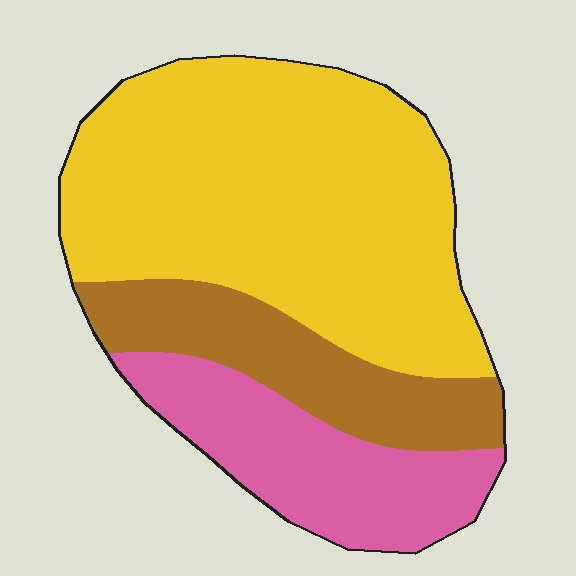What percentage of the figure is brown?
Brown covers around 20% of the figure.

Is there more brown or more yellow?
Yellow.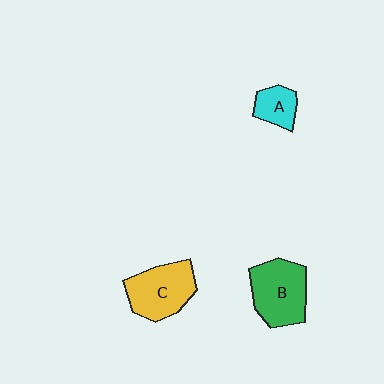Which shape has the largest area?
Shape B (green).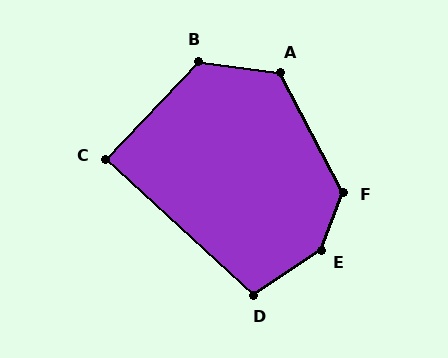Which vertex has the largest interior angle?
E, at approximately 145 degrees.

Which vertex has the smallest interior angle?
C, at approximately 89 degrees.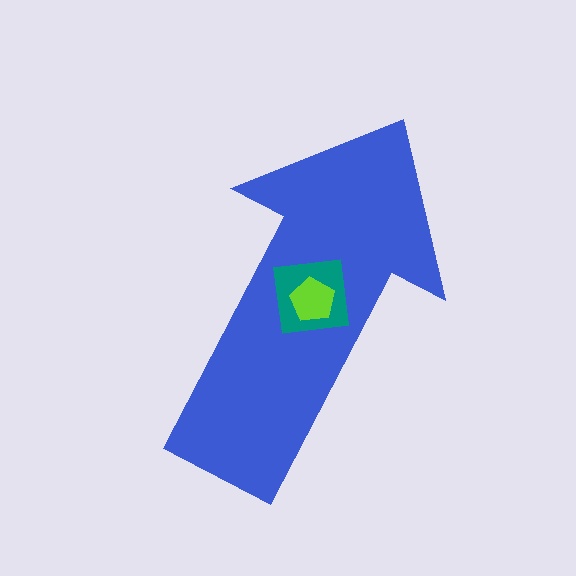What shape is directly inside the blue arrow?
The teal square.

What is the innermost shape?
The lime pentagon.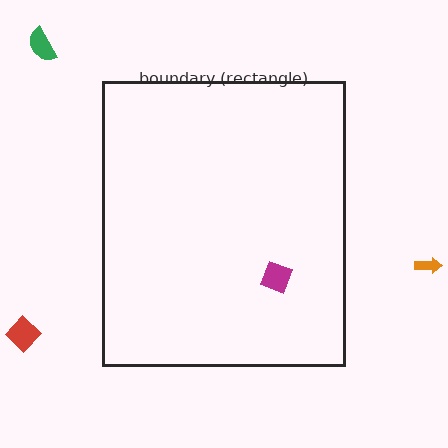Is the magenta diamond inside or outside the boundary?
Inside.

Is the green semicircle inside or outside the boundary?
Outside.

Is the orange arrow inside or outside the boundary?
Outside.